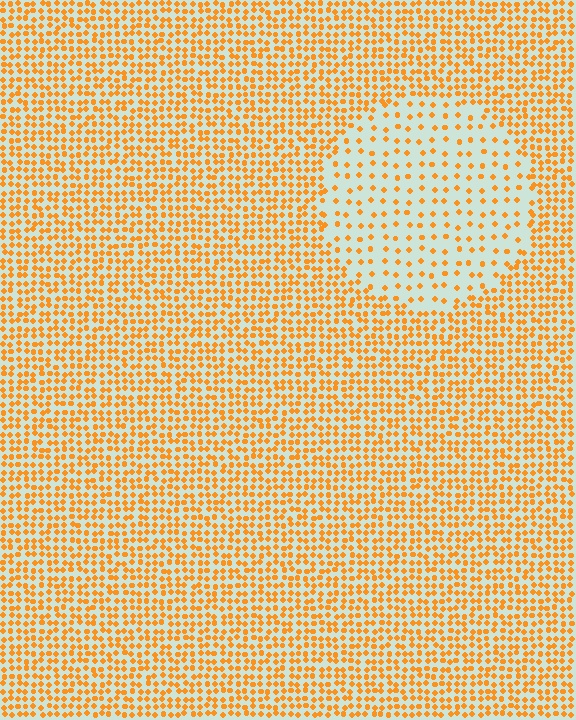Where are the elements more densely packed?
The elements are more densely packed outside the circle boundary.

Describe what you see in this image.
The image contains small orange elements arranged at two different densities. A circle-shaped region is visible where the elements are less densely packed than the surrounding area.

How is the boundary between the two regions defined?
The boundary is defined by a change in element density (approximately 2.6x ratio). All elements are the same color, size, and shape.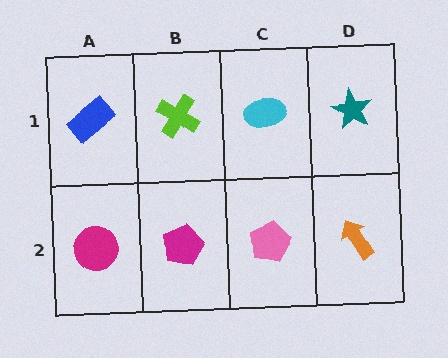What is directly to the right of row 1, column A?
A lime cross.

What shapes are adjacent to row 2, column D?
A teal star (row 1, column D), a pink pentagon (row 2, column C).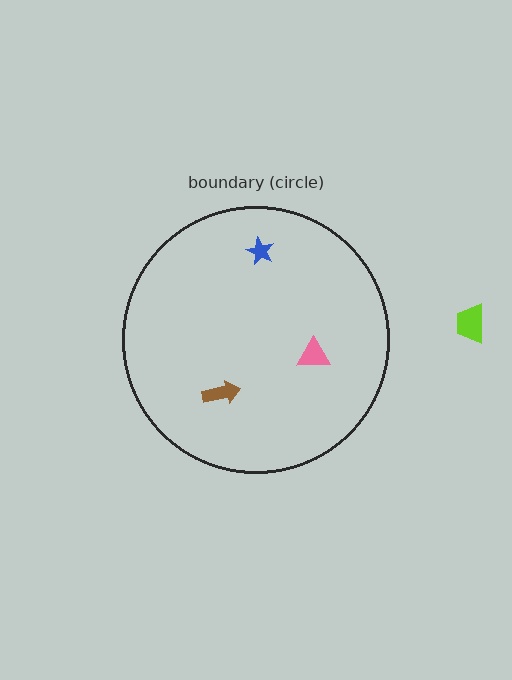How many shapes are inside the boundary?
3 inside, 1 outside.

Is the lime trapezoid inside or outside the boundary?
Outside.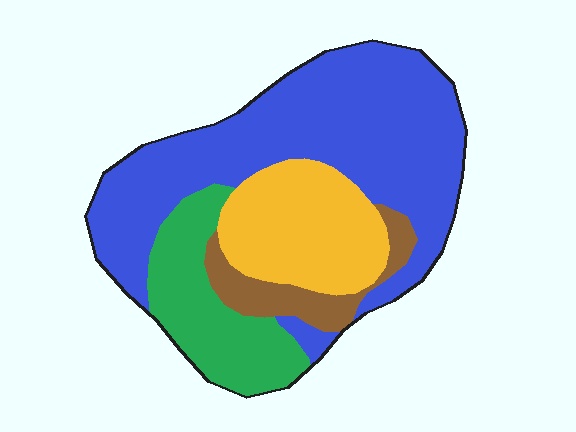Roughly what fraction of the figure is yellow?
Yellow covers about 20% of the figure.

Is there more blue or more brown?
Blue.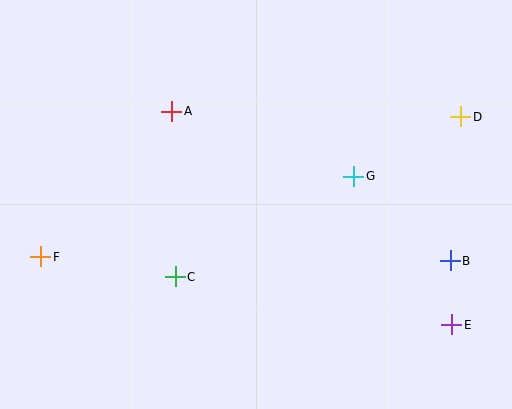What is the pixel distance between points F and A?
The distance between F and A is 196 pixels.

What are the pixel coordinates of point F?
Point F is at (41, 257).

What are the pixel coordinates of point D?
Point D is at (461, 117).